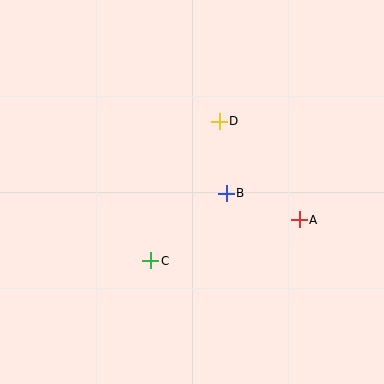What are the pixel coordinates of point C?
Point C is at (151, 261).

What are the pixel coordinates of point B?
Point B is at (226, 193).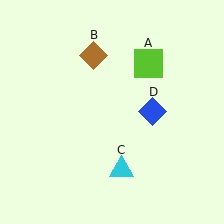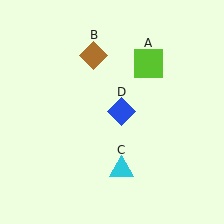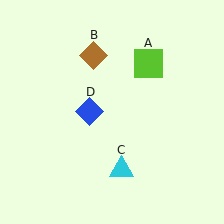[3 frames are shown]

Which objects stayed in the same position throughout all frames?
Lime square (object A) and brown diamond (object B) and cyan triangle (object C) remained stationary.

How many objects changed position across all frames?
1 object changed position: blue diamond (object D).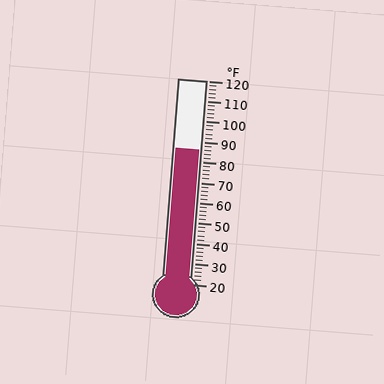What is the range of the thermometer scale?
The thermometer scale ranges from 20°F to 120°F.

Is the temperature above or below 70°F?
The temperature is above 70°F.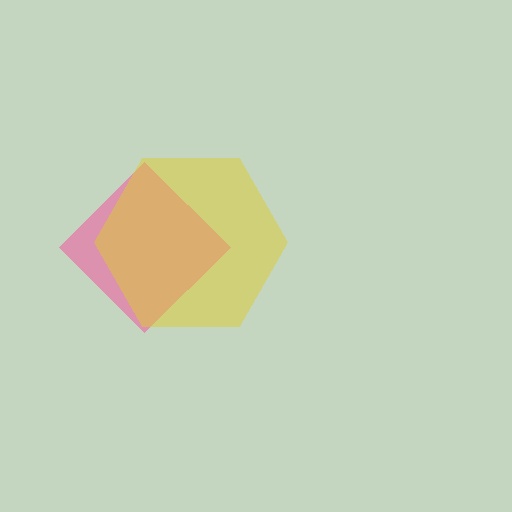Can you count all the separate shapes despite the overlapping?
Yes, there are 2 separate shapes.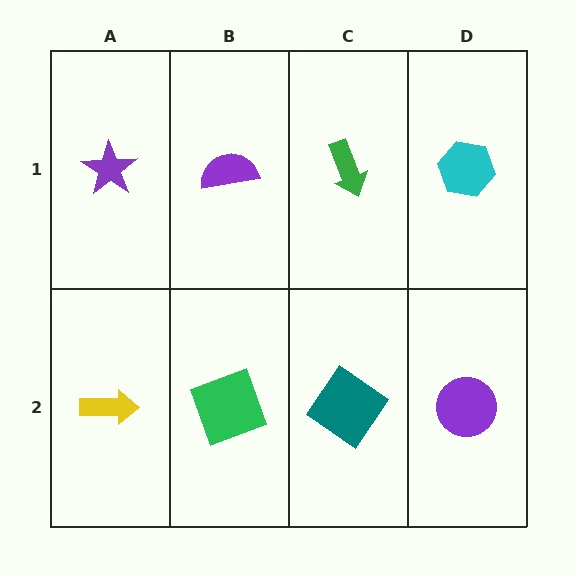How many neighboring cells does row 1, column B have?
3.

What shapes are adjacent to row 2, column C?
A green arrow (row 1, column C), a green square (row 2, column B), a purple circle (row 2, column D).